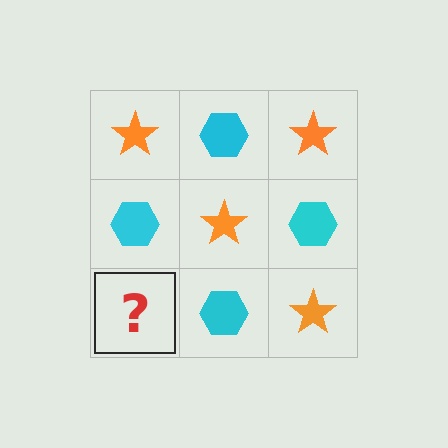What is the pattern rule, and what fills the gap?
The rule is that it alternates orange star and cyan hexagon in a checkerboard pattern. The gap should be filled with an orange star.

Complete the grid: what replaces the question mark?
The question mark should be replaced with an orange star.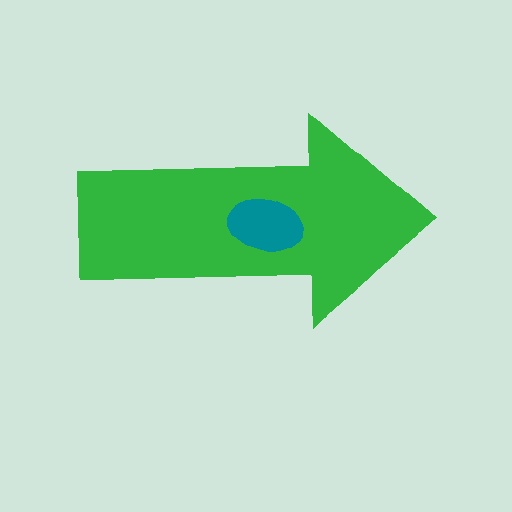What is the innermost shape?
The teal ellipse.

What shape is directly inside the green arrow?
The teal ellipse.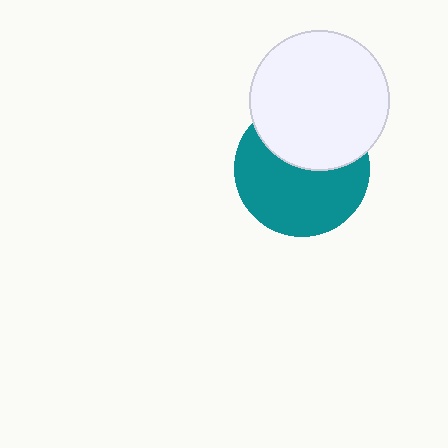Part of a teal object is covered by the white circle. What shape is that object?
It is a circle.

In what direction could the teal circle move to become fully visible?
The teal circle could move down. That would shift it out from behind the white circle entirely.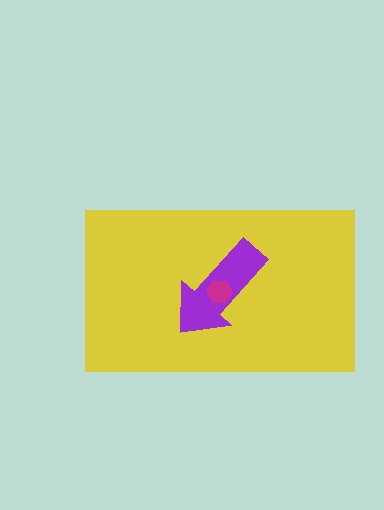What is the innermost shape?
The magenta hexagon.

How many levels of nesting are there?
3.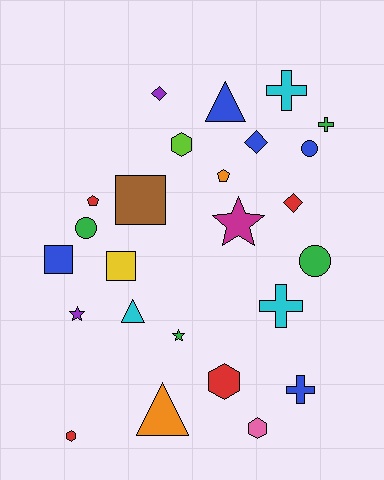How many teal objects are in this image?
There are no teal objects.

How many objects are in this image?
There are 25 objects.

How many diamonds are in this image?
There are 3 diamonds.